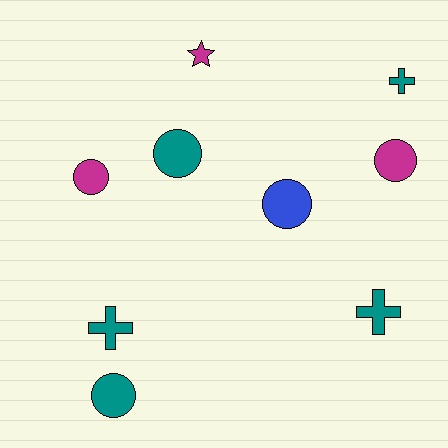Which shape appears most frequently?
Circle, with 5 objects.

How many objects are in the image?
There are 9 objects.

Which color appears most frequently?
Teal, with 5 objects.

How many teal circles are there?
There are 2 teal circles.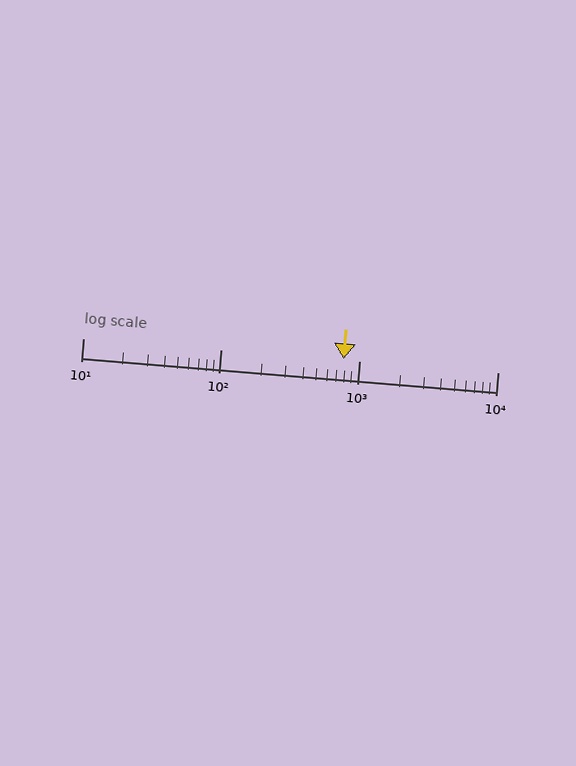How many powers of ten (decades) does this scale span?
The scale spans 3 decades, from 10 to 10000.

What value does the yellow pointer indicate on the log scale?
The pointer indicates approximately 770.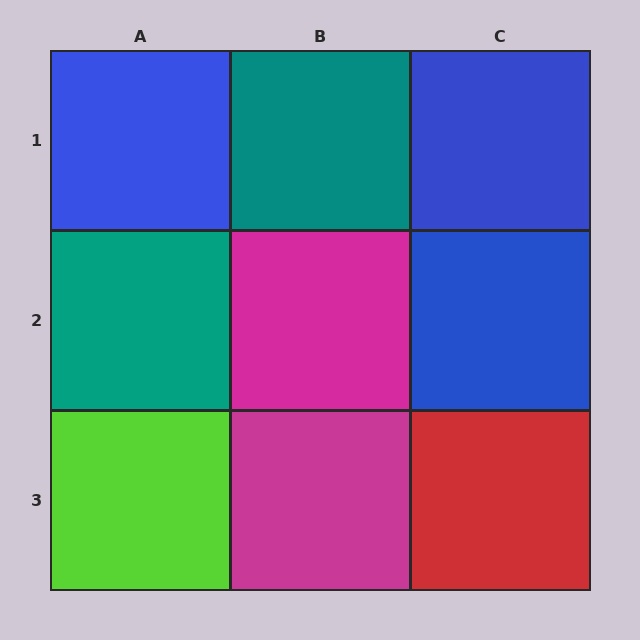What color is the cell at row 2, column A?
Teal.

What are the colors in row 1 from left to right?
Blue, teal, blue.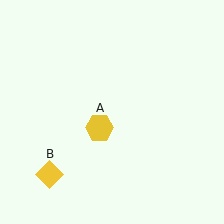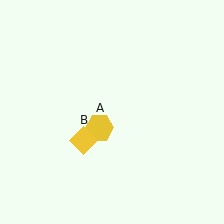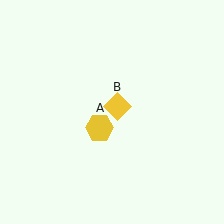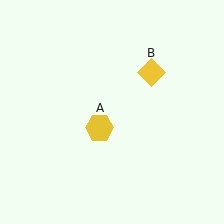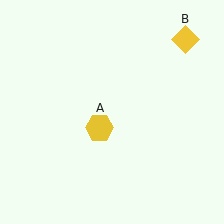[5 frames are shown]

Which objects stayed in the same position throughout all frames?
Yellow hexagon (object A) remained stationary.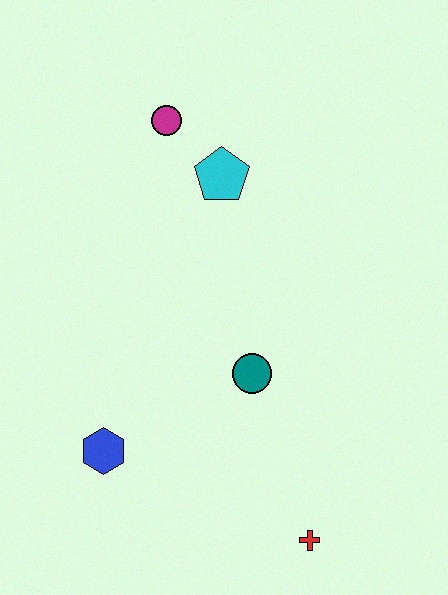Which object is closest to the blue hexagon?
The teal circle is closest to the blue hexagon.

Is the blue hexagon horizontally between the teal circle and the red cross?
No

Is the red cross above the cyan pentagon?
No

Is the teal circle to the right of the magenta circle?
Yes